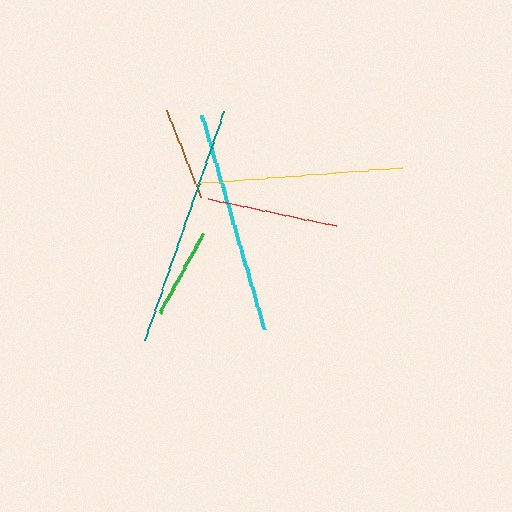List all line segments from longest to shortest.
From longest to shortest: teal, cyan, yellow, red, brown, green.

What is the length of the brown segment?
The brown segment is approximately 93 pixels long.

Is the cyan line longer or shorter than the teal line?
The teal line is longer than the cyan line.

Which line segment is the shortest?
The green line is the shortest at approximately 89 pixels.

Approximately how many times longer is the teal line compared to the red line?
The teal line is approximately 1.9 times the length of the red line.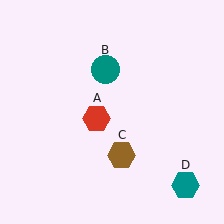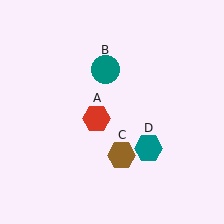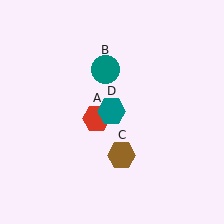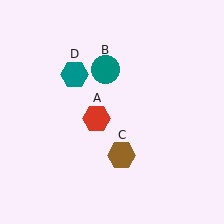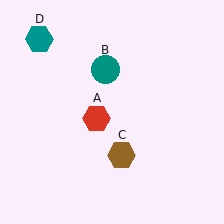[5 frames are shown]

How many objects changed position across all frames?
1 object changed position: teal hexagon (object D).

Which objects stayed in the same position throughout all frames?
Red hexagon (object A) and teal circle (object B) and brown hexagon (object C) remained stationary.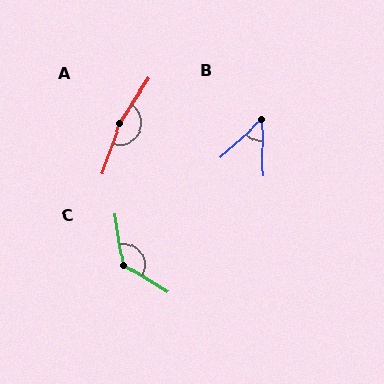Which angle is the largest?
A, at approximately 166 degrees.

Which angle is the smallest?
B, at approximately 49 degrees.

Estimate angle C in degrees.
Approximately 130 degrees.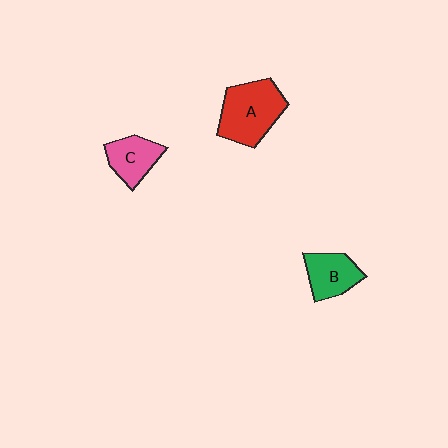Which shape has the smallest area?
Shape C (pink).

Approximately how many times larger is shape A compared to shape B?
Approximately 1.6 times.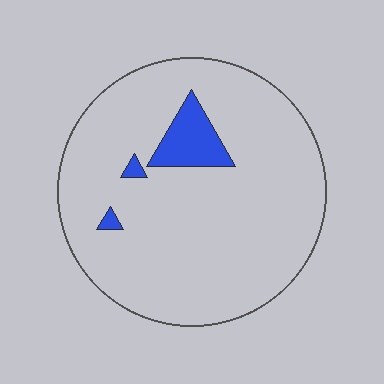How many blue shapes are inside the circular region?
3.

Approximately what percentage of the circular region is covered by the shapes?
Approximately 5%.